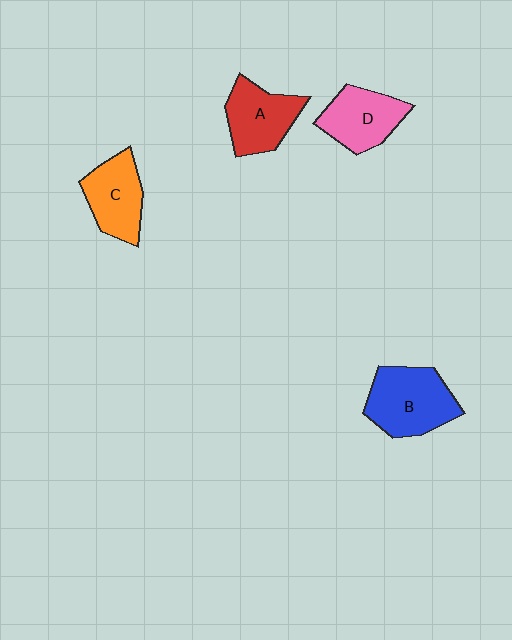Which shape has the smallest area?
Shape C (orange).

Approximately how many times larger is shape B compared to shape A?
Approximately 1.2 times.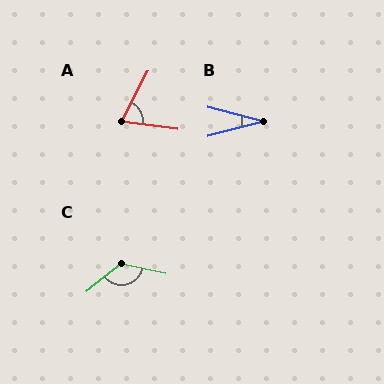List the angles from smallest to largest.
B (29°), A (70°), C (130°).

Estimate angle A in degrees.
Approximately 70 degrees.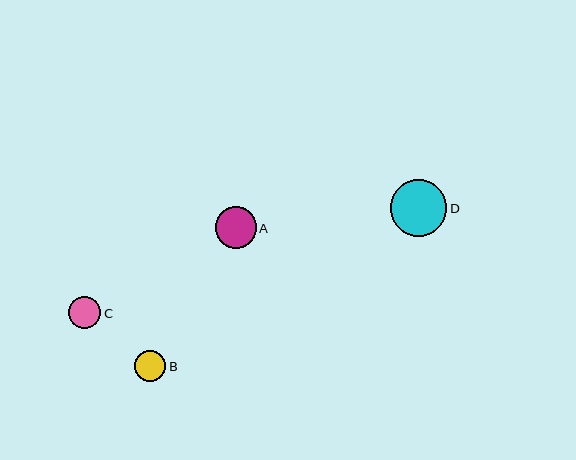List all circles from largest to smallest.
From largest to smallest: D, A, C, B.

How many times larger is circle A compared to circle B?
Circle A is approximately 1.3 times the size of circle B.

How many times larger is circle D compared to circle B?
Circle D is approximately 1.8 times the size of circle B.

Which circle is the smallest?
Circle B is the smallest with a size of approximately 32 pixels.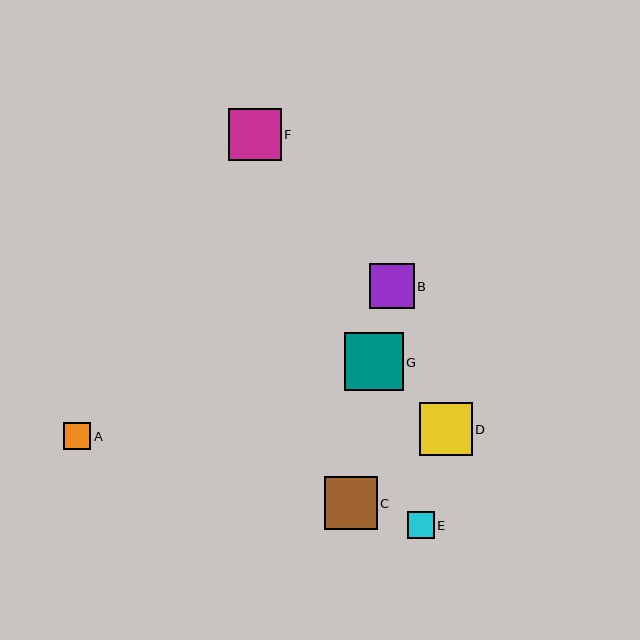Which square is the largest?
Square G is the largest with a size of approximately 59 pixels.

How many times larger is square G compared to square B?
Square G is approximately 1.3 times the size of square B.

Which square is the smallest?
Square E is the smallest with a size of approximately 27 pixels.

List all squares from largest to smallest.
From largest to smallest: G, D, C, F, B, A, E.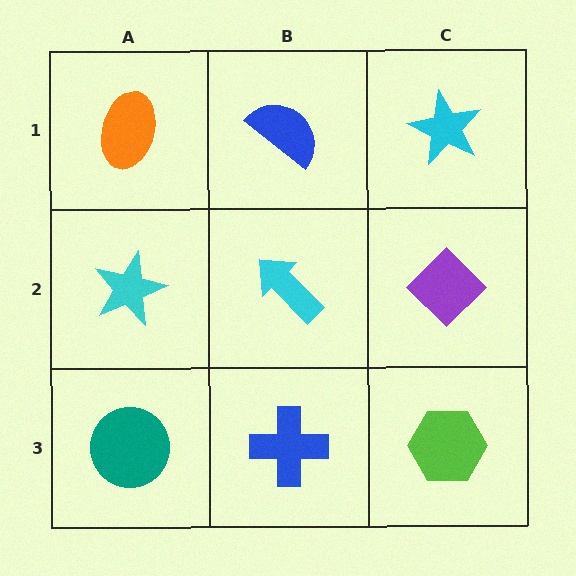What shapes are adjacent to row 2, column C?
A cyan star (row 1, column C), a lime hexagon (row 3, column C), a cyan arrow (row 2, column B).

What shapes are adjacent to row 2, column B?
A blue semicircle (row 1, column B), a blue cross (row 3, column B), a cyan star (row 2, column A), a purple diamond (row 2, column C).